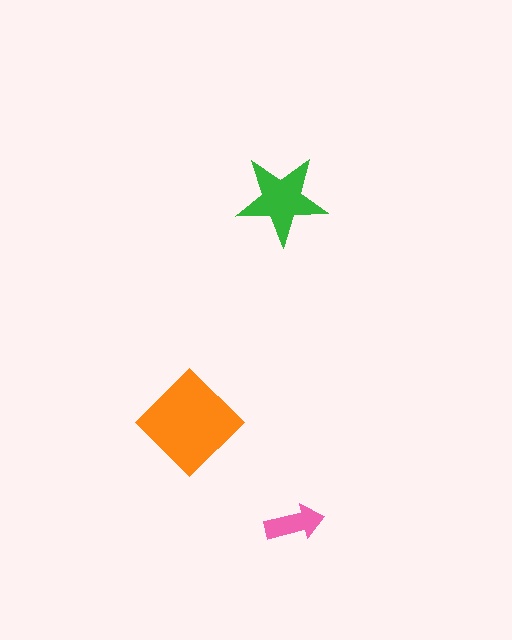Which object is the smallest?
The pink arrow.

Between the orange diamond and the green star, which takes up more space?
The orange diamond.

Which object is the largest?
The orange diamond.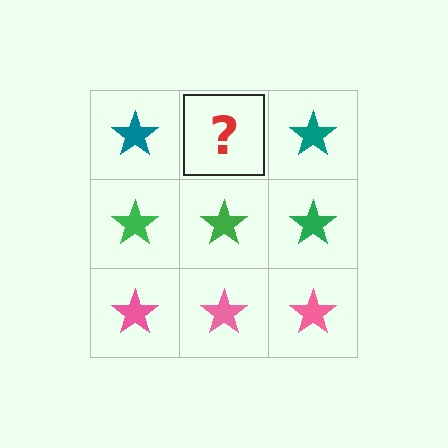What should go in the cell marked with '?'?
The missing cell should contain a teal star.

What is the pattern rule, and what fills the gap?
The rule is that each row has a consistent color. The gap should be filled with a teal star.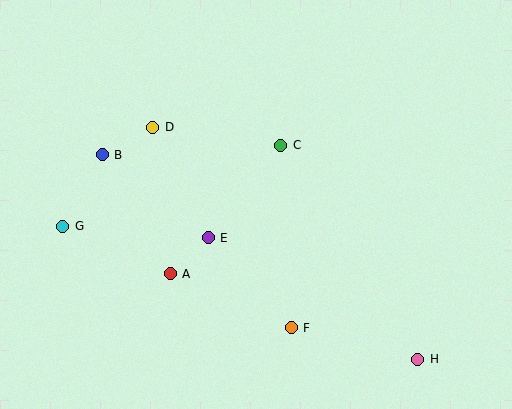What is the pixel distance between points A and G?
The distance between A and G is 118 pixels.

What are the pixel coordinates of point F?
Point F is at (291, 328).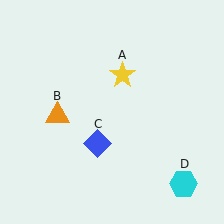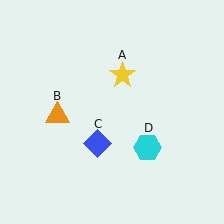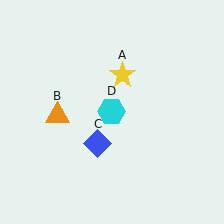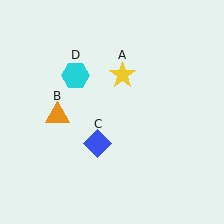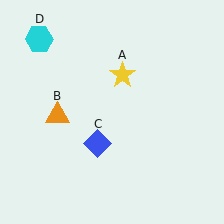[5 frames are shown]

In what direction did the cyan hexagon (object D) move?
The cyan hexagon (object D) moved up and to the left.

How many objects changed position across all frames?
1 object changed position: cyan hexagon (object D).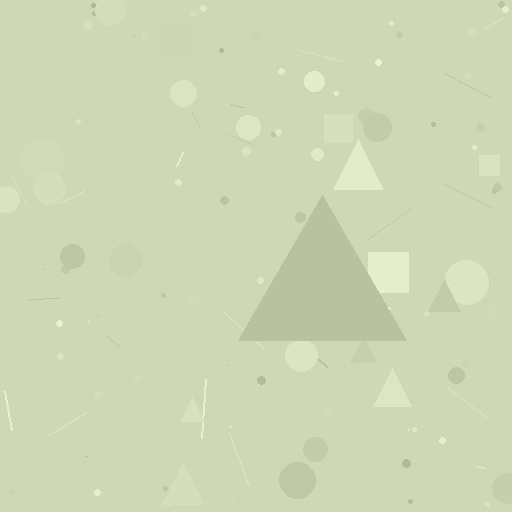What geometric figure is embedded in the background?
A triangle is embedded in the background.